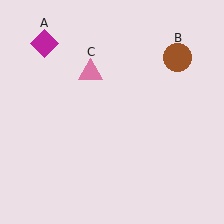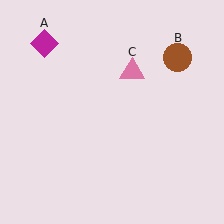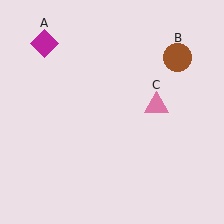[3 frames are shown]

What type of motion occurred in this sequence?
The pink triangle (object C) rotated clockwise around the center of the scene.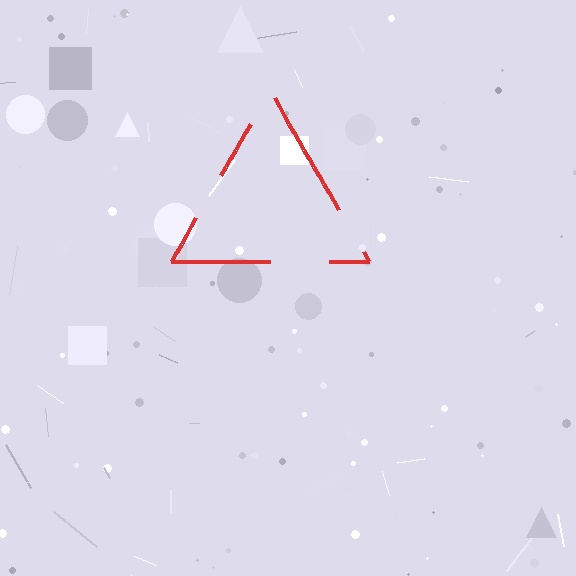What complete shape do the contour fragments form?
The contour fragments form a triangle.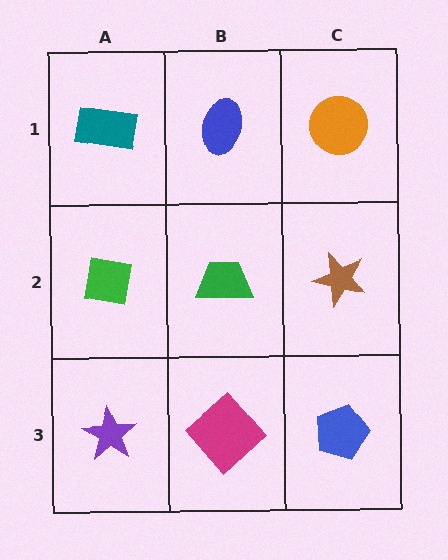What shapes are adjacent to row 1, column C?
A brown star (row 2, column C), a blue ellipse (row 1, column B).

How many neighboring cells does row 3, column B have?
3.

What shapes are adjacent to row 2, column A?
A teal rectangle (row 1, column A), a purple star (row 3, column A), a green trapezoid (row 2, column B).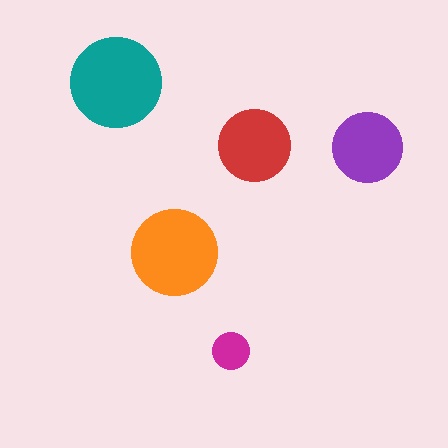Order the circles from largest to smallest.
the teal one, the orange one, the red one, the purple one, the magenta one.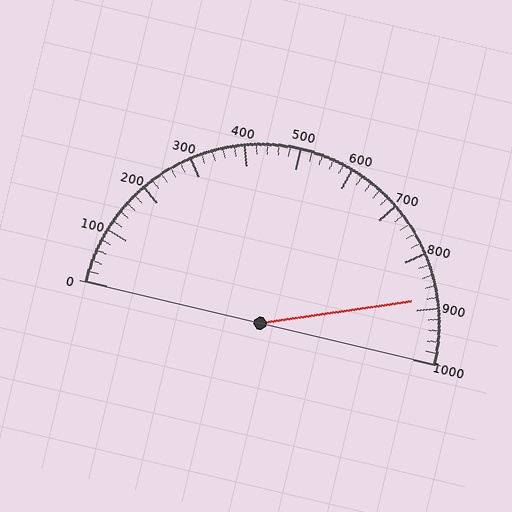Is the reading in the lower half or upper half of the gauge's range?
The reading is in the upper half of the range (0 to 1000).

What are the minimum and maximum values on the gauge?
The gauge ranges from 0 to 1000.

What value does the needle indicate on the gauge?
The needle indicates approximately 880.